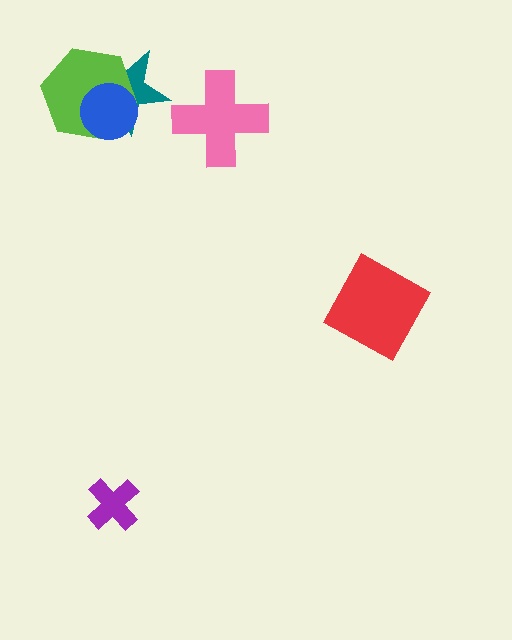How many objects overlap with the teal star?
2 objects overlap with the teal star.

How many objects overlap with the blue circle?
2 objects overlap with the blue circle.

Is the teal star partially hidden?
Yes, it is partially covered by another shape.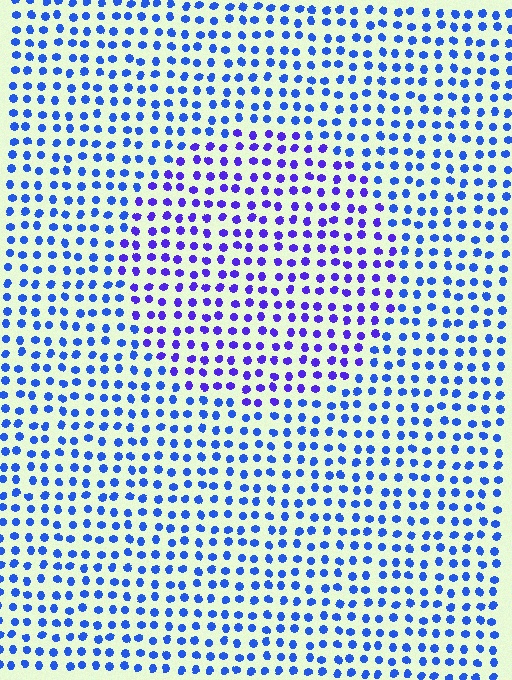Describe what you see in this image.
The image is filled with small blue elements in a uniform arrangement. A circle-shaped region is visible where the elements are tinted to a slightly different hue, forming a subtle color boundary.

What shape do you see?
I see a circle.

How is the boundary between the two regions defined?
The boundary is defined purely by a slight shift in hue (about 31 degrees). Spacing, size, and orientation are identical on both sides.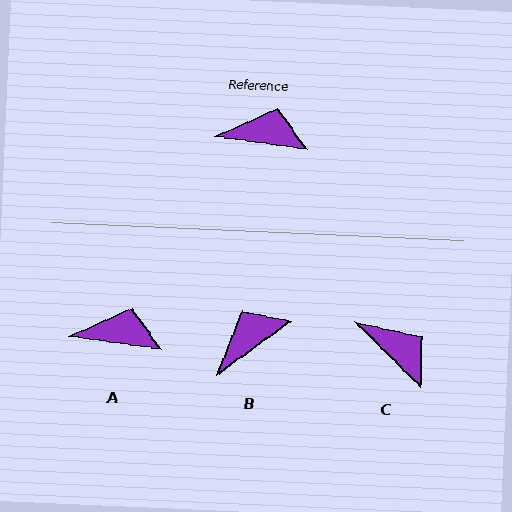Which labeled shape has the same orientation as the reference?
A.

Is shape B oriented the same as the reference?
No, it is off by about 44 degrees.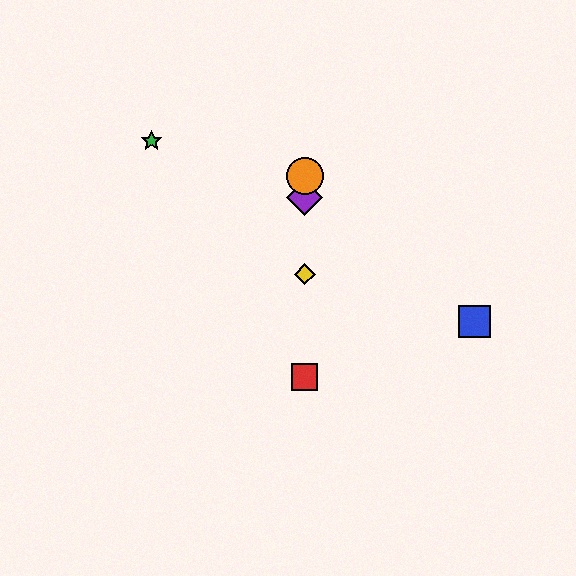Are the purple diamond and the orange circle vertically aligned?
Yes, both are at x≈305.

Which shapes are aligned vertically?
The red square, the yellow diamond, the purple diamond, the orange circle are aligned vertically.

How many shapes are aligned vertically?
4 shapes (the red square, the yellow diamond, the purple diamond, the orange circle) are aligned vertically.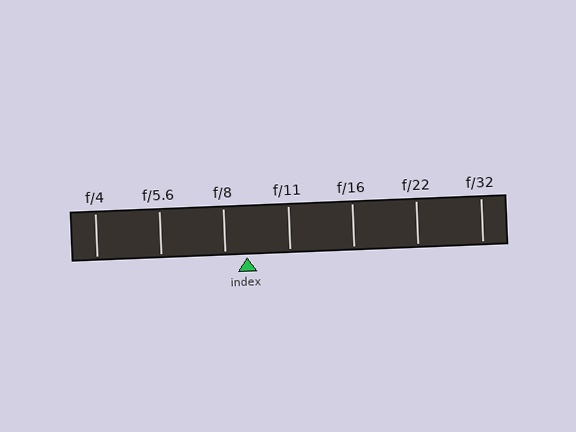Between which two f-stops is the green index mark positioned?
The index mark is between f/8 and f/11.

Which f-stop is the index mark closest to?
The index mark is closest to f/8.